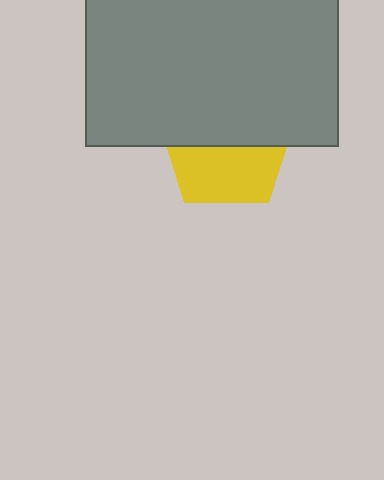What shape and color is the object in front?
The object in front is a gray rectangle.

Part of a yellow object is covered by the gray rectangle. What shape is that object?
It is a pentagon.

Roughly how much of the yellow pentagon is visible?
About half of it is visible (roughly 47%).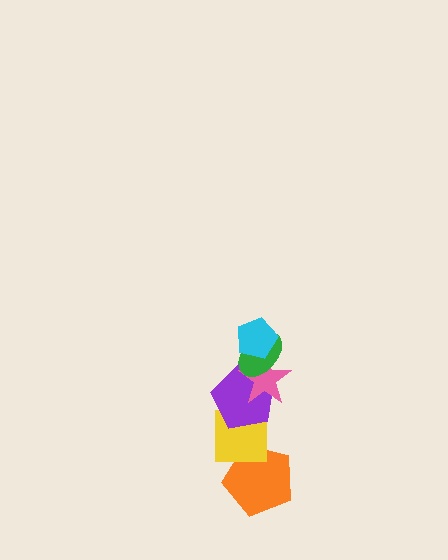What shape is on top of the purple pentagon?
The pink star is on top of the purple pentagon.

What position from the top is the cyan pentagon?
The cyan pentagon is 1st from the top.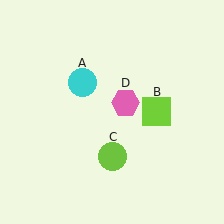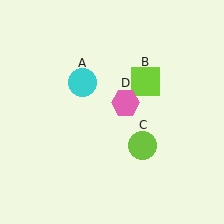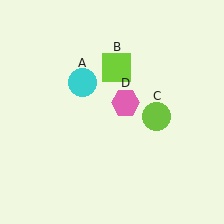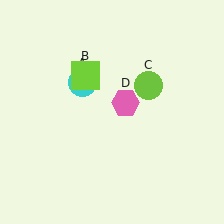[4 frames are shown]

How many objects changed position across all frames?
2 objects changed position: lime square (object B), lime circle (object C).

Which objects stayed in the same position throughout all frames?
Cyan circle (object A) and pink hexagon (object D) remained stationary.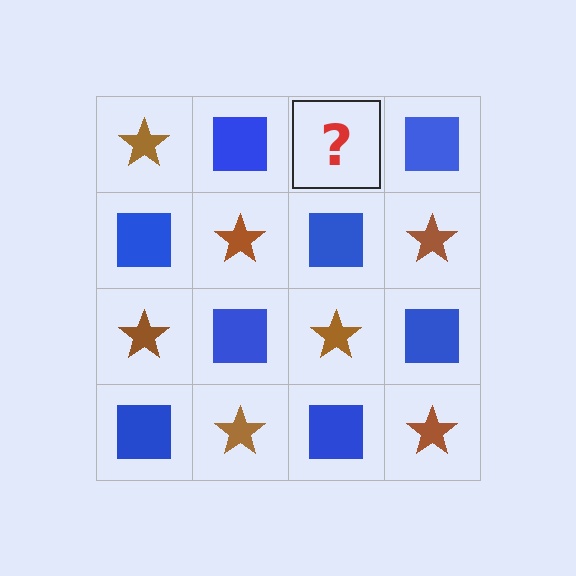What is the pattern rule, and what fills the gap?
The rule is that it alternates brown star and blue square in a checkerboard pattern. The gap should be filled with a brown star.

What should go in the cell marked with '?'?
The missing cell should contain a brown star.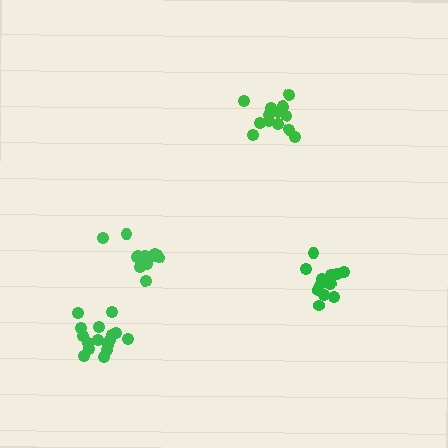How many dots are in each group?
Group 1: 13 dots, Group 2: 12 dots, Group 3: 13 dots, Group 4: 16 dots (54 total).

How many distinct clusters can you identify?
There are 4 distinct clusters.